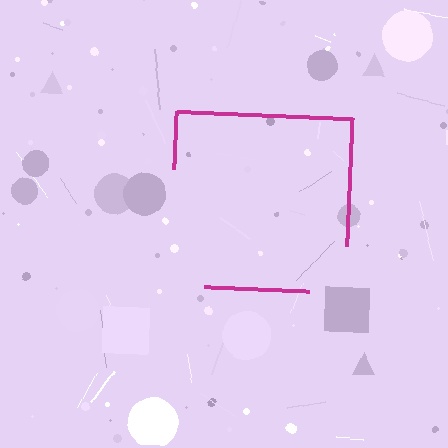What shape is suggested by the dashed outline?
The dashed outline suggests a square.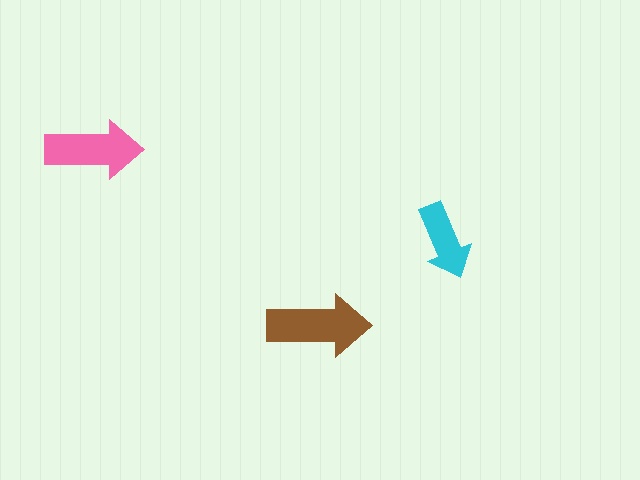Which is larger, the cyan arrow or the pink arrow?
The pink one.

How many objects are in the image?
There are 3 objects in the image.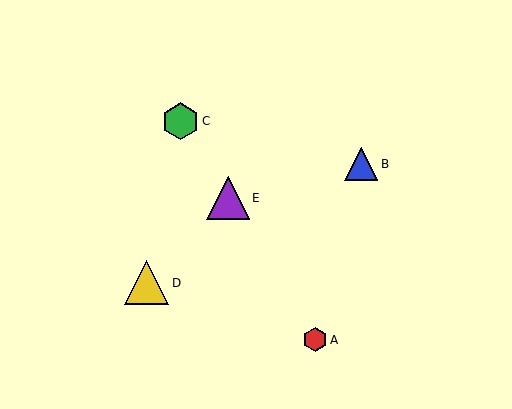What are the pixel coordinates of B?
Object B is at (361, 164).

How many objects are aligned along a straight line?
3 objects (A, C, E) are aligned along a straight line.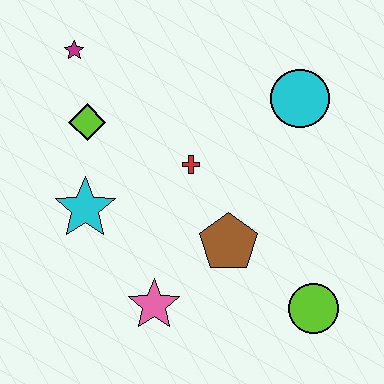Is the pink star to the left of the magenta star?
No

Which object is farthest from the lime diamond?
The lime circle is farthest from the lime diamond.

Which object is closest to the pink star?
The brown pentagon is closest to the pink star.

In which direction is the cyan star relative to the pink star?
The cyan star is above the pink star.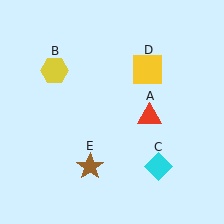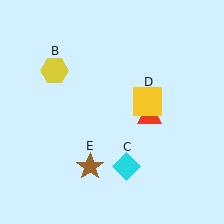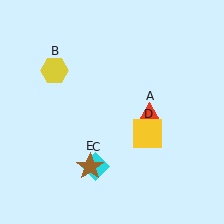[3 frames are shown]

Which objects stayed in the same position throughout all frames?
Red triangle (object A) and yellow hexagon (object B) and brown star (object E) remained stationary.